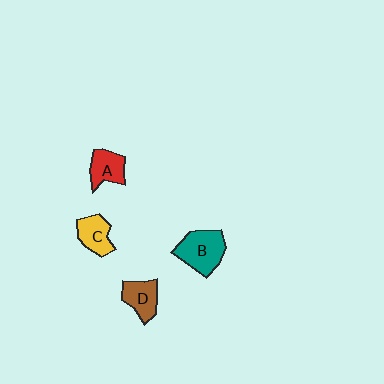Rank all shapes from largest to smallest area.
From largest to smallest: B (teal), D (brown), C (yellow), A (red).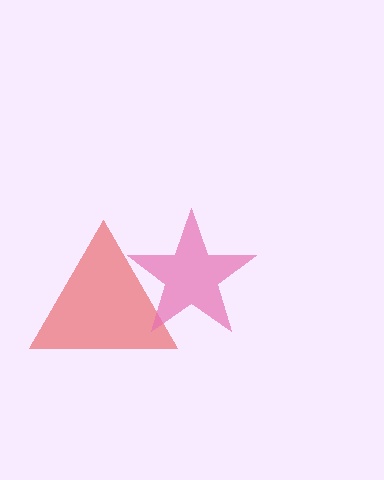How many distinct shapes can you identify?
There are 2 distinct shapes: a red triangle, a pink star.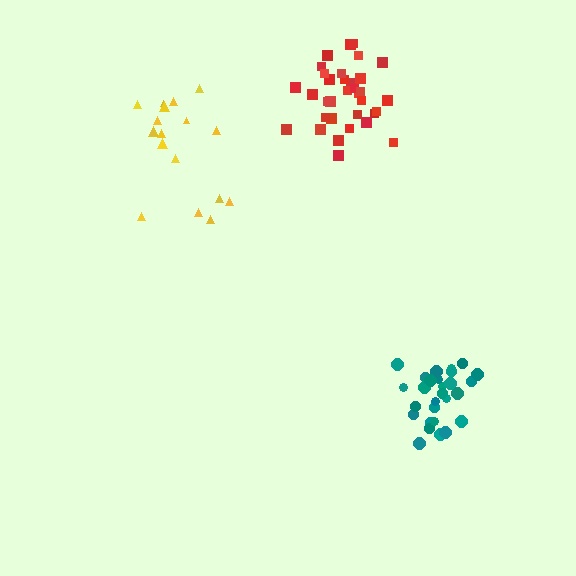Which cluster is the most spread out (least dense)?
Yellow.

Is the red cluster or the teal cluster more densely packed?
Teal.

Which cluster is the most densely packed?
Teal.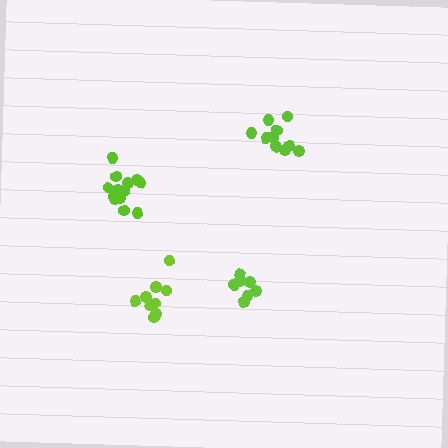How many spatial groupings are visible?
There are 4 spatial groupings.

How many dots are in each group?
Group 1: 13 dots, Group 2: 8 dots, Group 3: 9 dots, Group 4: 10 dots (40 total).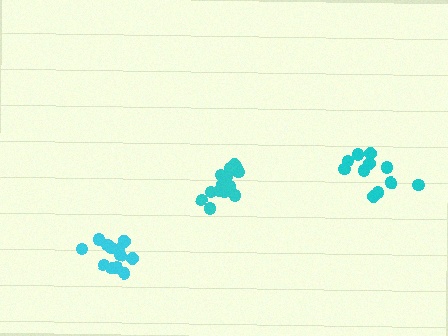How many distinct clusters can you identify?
There are 3 distinct clusters.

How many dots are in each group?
Group 1: 12 dots, Group 2: 15 dots, Group 3: 11 dots (38 total).